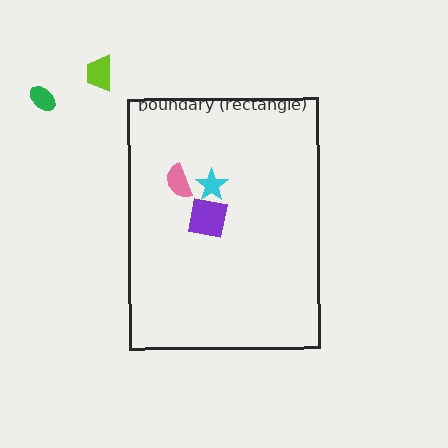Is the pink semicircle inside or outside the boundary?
Inside.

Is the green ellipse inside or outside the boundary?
Outside.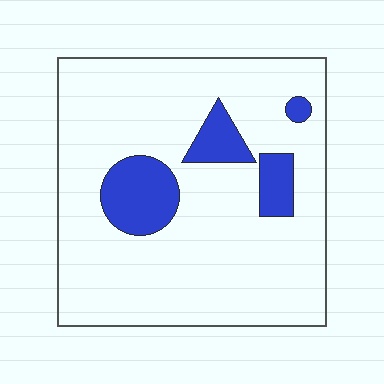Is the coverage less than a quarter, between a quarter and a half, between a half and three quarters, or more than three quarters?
Less than a quarter.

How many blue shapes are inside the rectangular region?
4.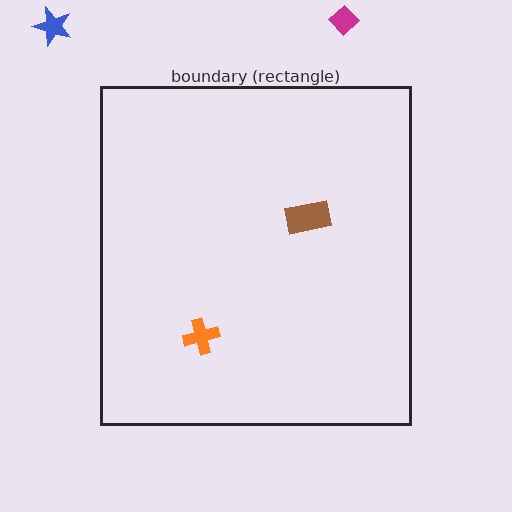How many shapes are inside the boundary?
2 inside, 2 outside.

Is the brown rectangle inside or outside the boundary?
Inside.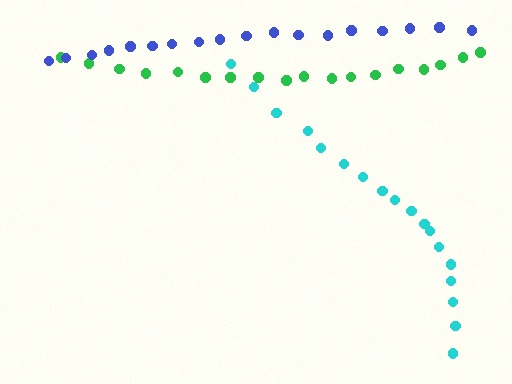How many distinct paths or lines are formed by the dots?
There are 3 distinct paths.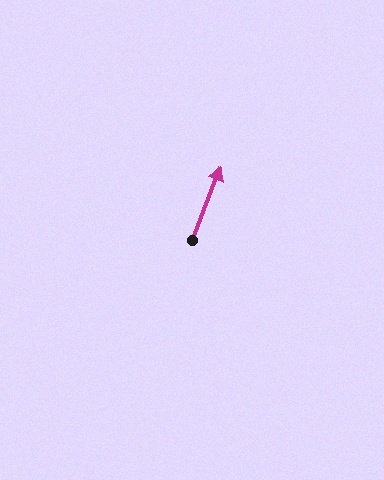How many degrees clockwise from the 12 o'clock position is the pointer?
Approximately 21 degrees.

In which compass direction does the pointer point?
North.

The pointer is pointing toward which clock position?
Roughly 1 o'clock.